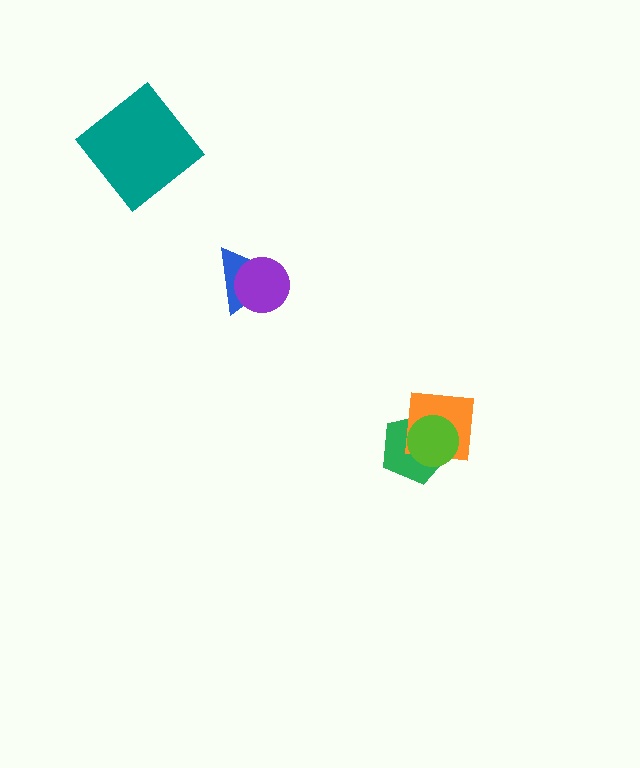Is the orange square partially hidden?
Yes, it is partially covered by another shape.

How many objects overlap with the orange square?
2 objects overlap with the orange square.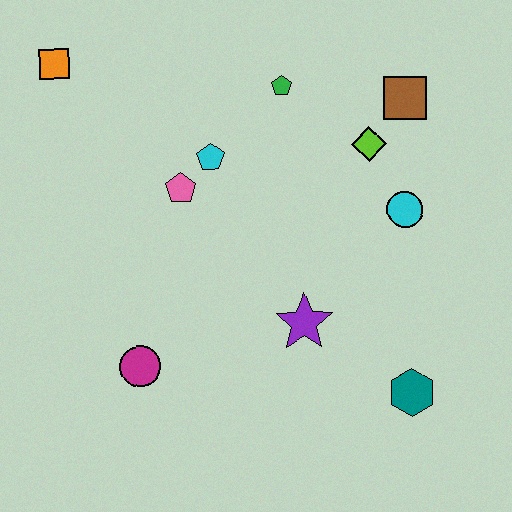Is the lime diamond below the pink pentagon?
No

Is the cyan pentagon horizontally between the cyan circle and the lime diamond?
No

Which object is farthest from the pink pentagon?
The teal hexagon is farthest from the pink pentagon.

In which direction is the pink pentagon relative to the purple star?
The pink pentagon is above the purple star.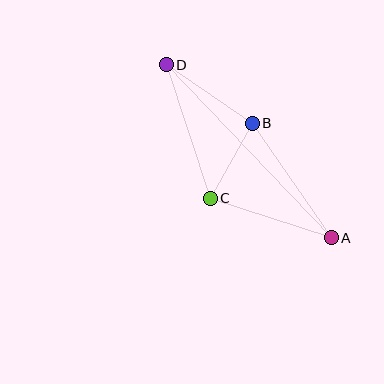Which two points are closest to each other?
Points B and C are closest to each other.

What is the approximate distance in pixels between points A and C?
The distance between A and C is approximately 127 pixels.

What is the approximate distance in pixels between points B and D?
The distance between B and D is approximately 104 pixels.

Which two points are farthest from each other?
Points A and D are farthest from each other.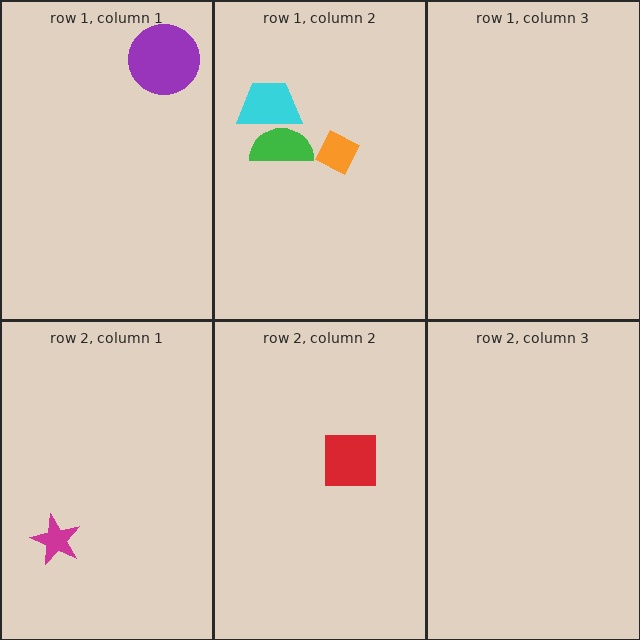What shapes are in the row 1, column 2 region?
The green semicircle, the orange diamond, the cyan trapezoid.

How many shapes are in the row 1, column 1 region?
1.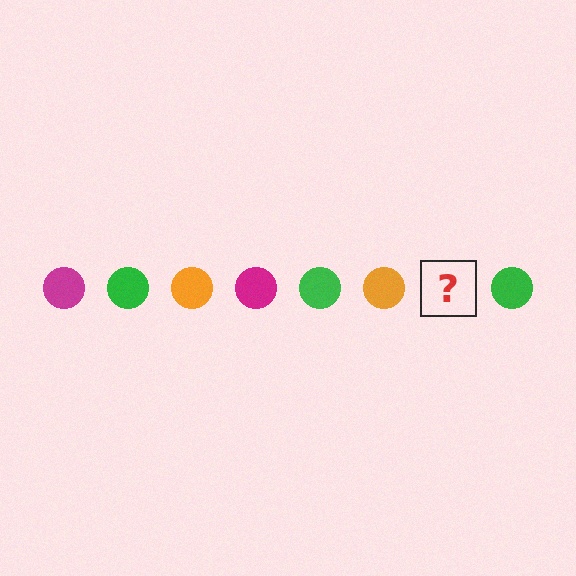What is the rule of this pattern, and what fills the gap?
The rule is that the pattern cycles through magenta, green, orange circles. The gap should be filled with a magenta circle.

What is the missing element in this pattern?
The missing element is a magenta circle.